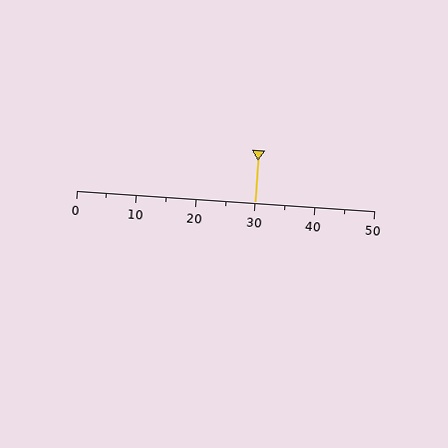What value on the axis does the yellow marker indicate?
The marker indicates approximately 30.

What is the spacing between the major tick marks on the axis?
The major ticks are spaced 10 apart.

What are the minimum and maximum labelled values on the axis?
The axis runs from 0 to 50.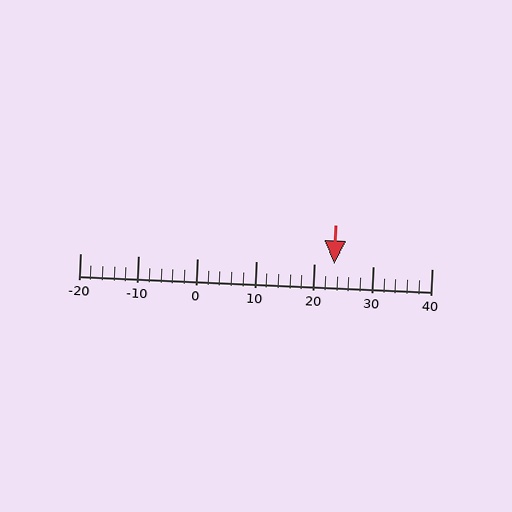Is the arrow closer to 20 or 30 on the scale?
The arrow is closer to 20.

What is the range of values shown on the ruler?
The ruler shows values from -20 to 40.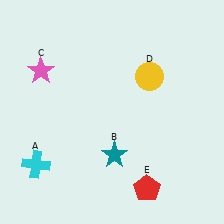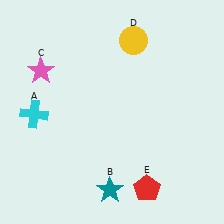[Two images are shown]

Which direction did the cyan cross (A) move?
The cyan cross (A) moved up.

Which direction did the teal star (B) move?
The teal star (B) moved down.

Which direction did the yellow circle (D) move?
The yellow circle (D) moved up.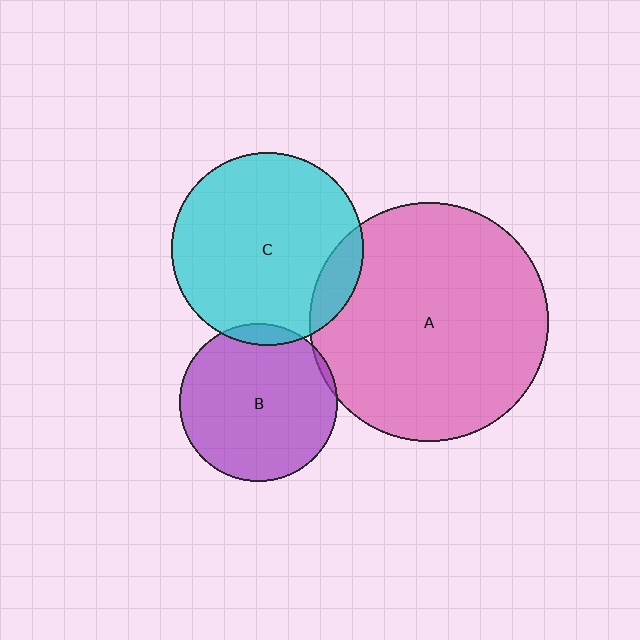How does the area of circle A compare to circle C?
Approximately 1.5 times.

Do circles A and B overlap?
Yes.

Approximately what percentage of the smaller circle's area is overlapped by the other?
Approximately 5%.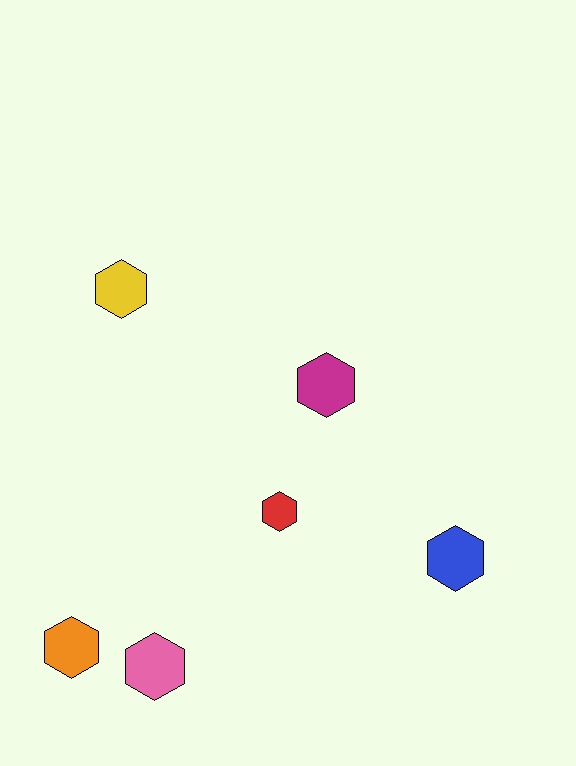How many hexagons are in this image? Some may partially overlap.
There are 6 hexagons.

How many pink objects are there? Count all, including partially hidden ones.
There is 1 pink object.